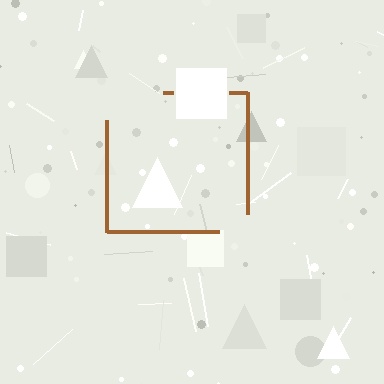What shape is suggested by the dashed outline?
The dashed outline suggests a square.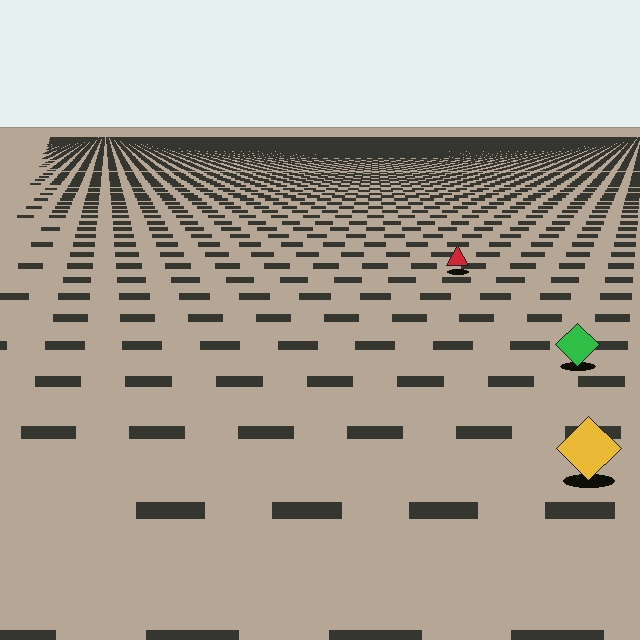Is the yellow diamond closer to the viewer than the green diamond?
Yes. The yellow diamond is closer — you can tell from the texture gradient: the ground texture is coarser near it.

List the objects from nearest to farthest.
From nearest to farthest: the yellow diamond, the green diamond, the red triangle.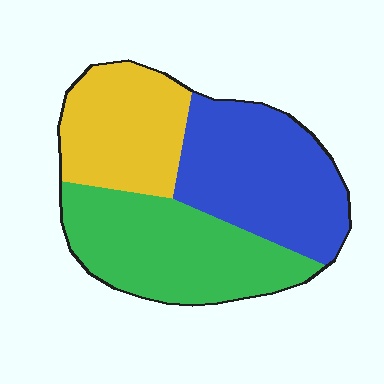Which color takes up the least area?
Yellow, at roughly 25%.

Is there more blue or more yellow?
Blue.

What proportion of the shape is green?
Green takes up between a quarter and a half of the shape.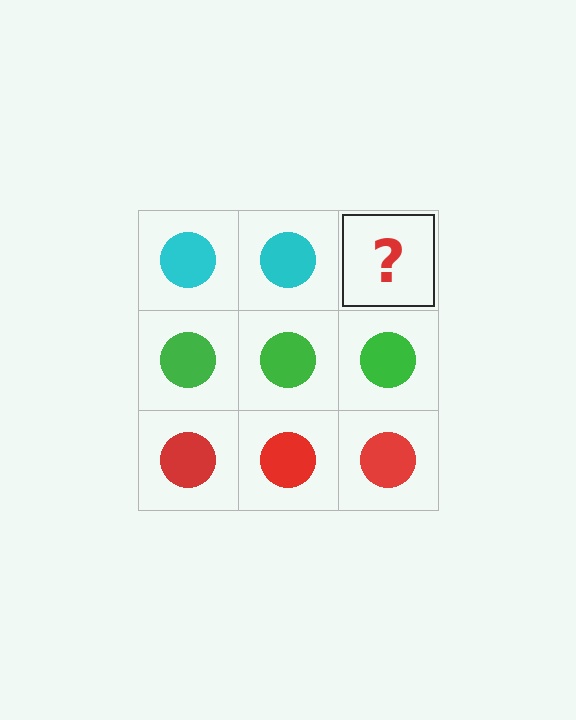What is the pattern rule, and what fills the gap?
The rule is that each row has a consistent color. The gap should be filled with a cyan circle.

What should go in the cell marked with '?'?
The missing cell should contain a cyan circle.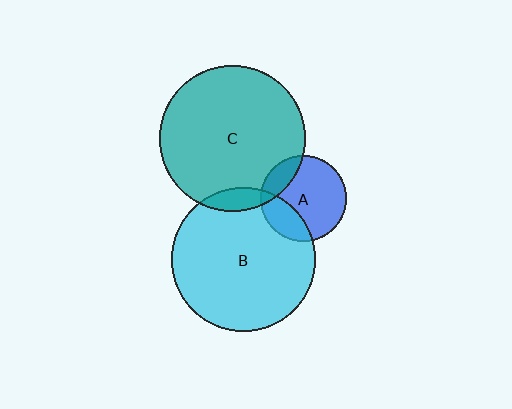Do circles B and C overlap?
Yes.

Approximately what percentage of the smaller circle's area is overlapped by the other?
Approximately 10%.